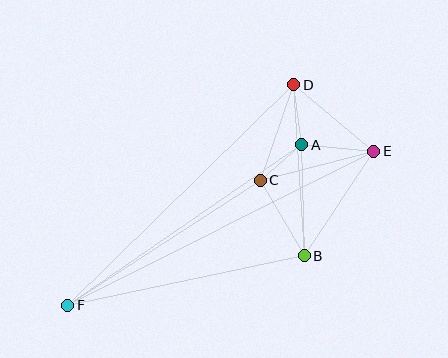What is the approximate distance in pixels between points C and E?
The distance between C and E is approximately 118 pixels.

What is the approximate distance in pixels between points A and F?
The distance between A and F is approximately 284 pixels.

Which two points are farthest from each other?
Points E and F are farthest from each other.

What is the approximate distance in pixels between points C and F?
The distance between C and F is approximately 229 pixels.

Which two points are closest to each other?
Points A and C are closest to each other.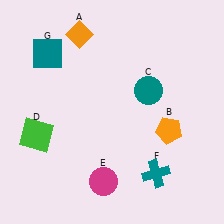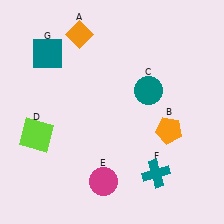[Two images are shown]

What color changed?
The square (D) changed from green in Image 1 to lime in Image 2.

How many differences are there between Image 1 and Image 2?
There is 1 difference between the two images.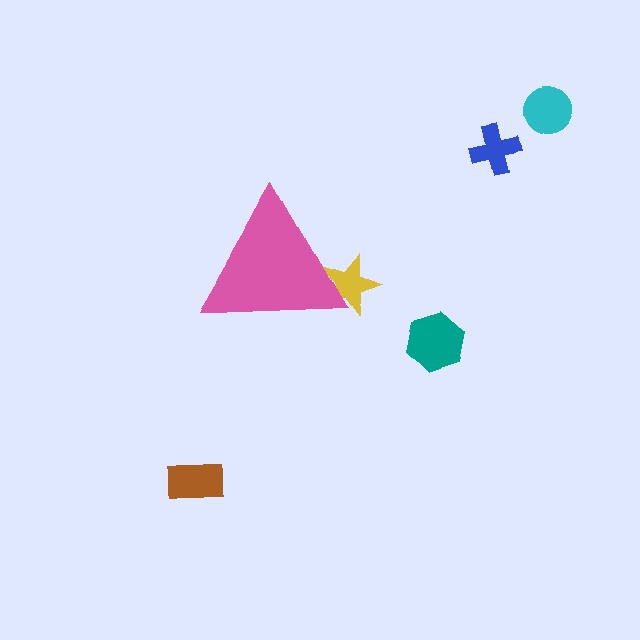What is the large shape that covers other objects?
A pink triangle.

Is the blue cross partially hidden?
No, the blue cross is fully visible.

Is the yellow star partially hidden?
Yes, the yellow star is partially hidden behind the pink triangle.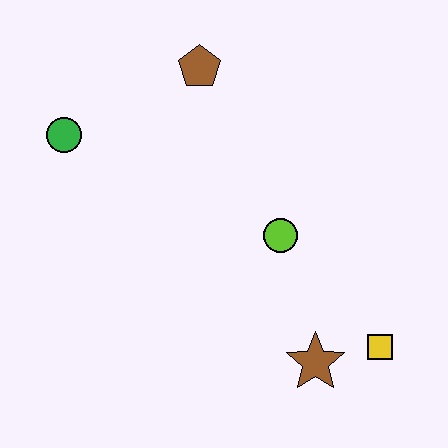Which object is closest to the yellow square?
The brown star is closest to the yellow square.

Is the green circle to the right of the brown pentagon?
No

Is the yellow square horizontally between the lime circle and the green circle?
No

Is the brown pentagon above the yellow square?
Yes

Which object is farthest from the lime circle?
The green circle is farthest from the lime circle.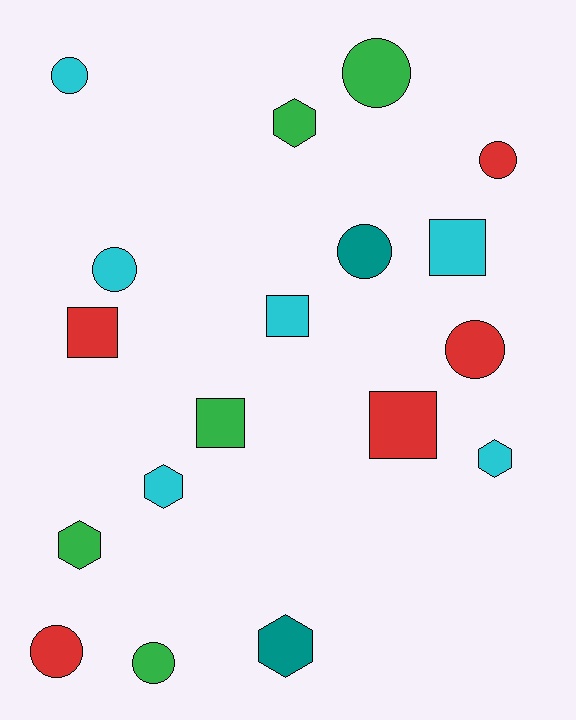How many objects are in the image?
There are 18 objects.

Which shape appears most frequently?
Circle, with 8 objects.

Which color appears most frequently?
Cyan, with 6 objects.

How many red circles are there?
There are 3 red circles.